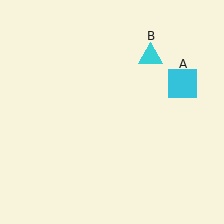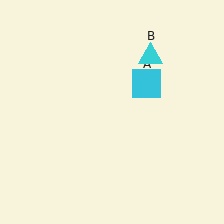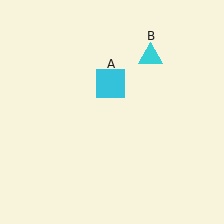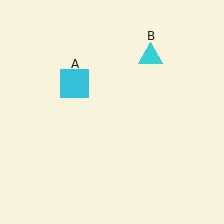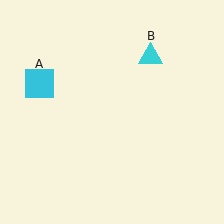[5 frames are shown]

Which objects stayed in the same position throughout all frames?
Cyan triangle (object B) remained stationary.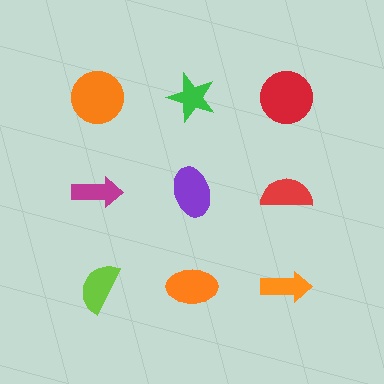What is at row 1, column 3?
A red circle.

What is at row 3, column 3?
An orange arrow.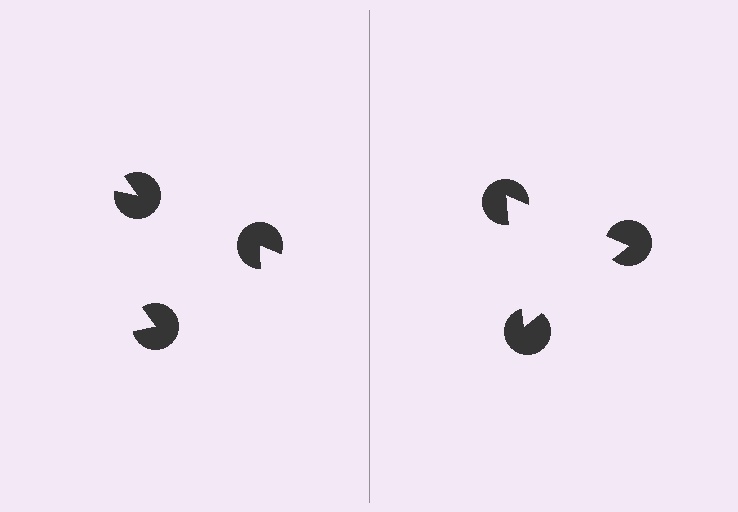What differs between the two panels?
The pac-man discs are positioned identically on both sides; only the wedge orientations differ. On the right they align to a triangle; on the left they are misaligned.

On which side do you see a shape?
An illusory triangle appears on the right side. On the left side the wedge cuts are rotated, so no coherent shape forms.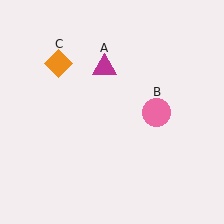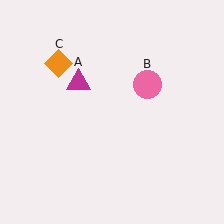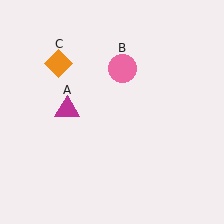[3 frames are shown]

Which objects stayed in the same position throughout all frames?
Orange diamond (object C) remained stationary.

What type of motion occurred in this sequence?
The magenta triangle (object A), pink circle (object B) rotated counterclockwise around the center of the scene.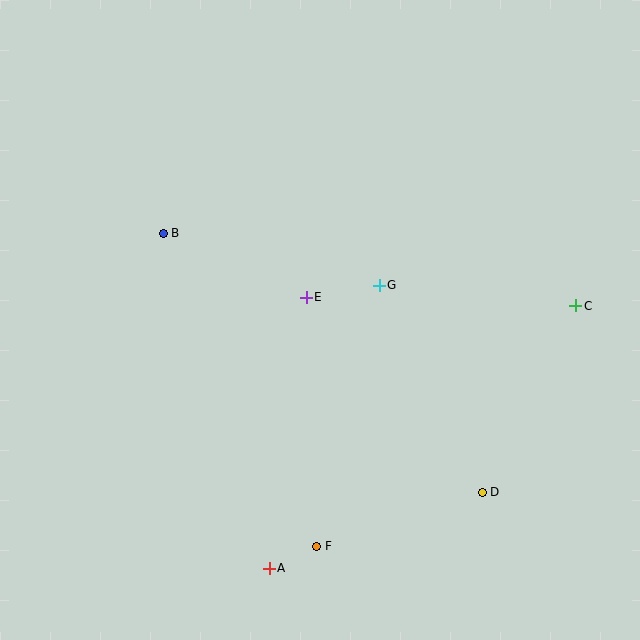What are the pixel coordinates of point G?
Point G is at (379, 285).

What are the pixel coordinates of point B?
Point B is at (163, 233).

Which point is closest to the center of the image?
Point E at (306, 297) is closest to the center.